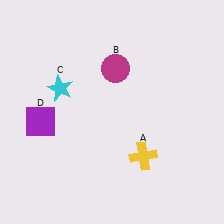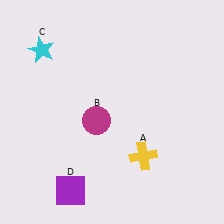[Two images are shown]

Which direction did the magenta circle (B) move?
The magenta circle (B) moved down.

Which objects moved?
The objects that moved are: the magenta circle (B), the cyan star (C), the purple square (D).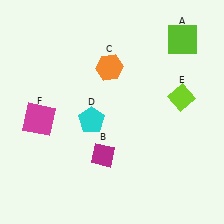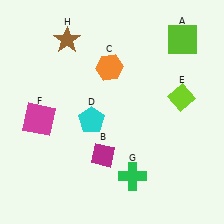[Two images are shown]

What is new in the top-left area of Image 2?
A brown star (H) was added in the top-left area of Image 2.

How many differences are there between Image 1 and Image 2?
There are 2 differences between the two images.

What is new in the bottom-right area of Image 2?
A green cross (G) was added in the bottom-right area of Image 2.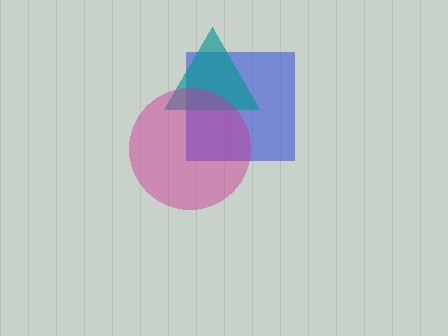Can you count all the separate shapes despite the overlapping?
Yes, there are 3 separate shapes.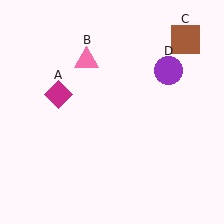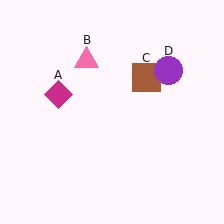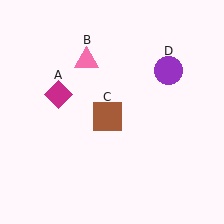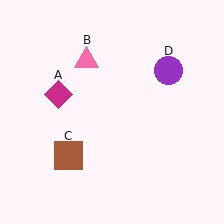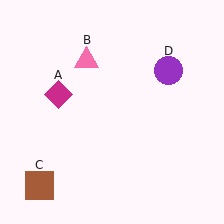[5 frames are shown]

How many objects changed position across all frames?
1 object changed position: brown square (object C).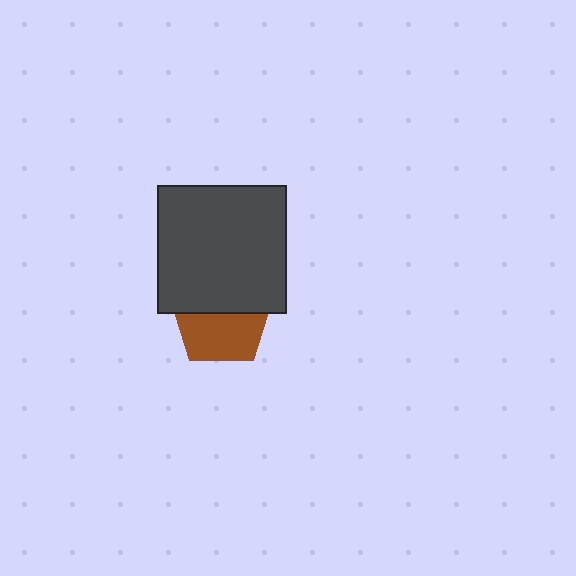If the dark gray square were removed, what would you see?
You would see the complete brown pentagon.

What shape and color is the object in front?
The object in front is a dark gray square.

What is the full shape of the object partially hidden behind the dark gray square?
The partially hidden object is a brown pentagon.